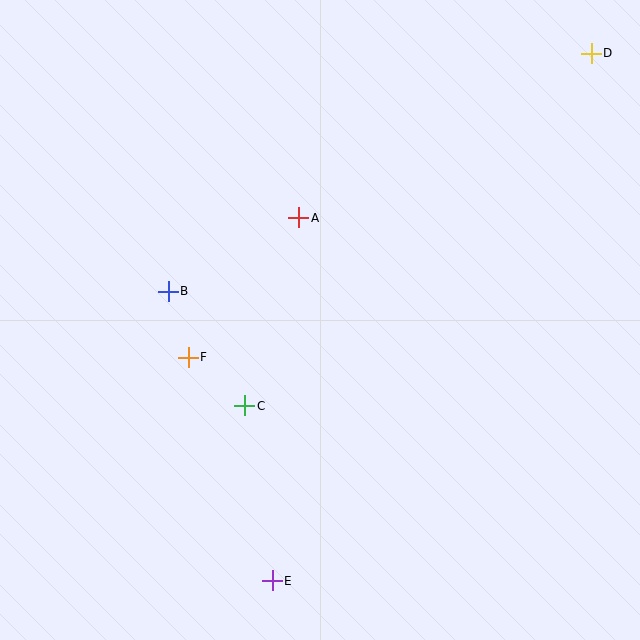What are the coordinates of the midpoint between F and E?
The midpoint between F and E is at (230, 469).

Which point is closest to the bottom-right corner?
Point E is closest to the bottom-right corner.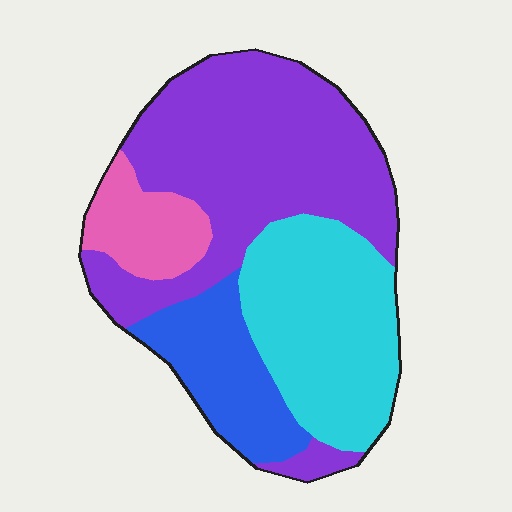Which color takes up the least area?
Pink, at roughly 10%.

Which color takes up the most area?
Purple, at roughly 45%.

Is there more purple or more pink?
Purple.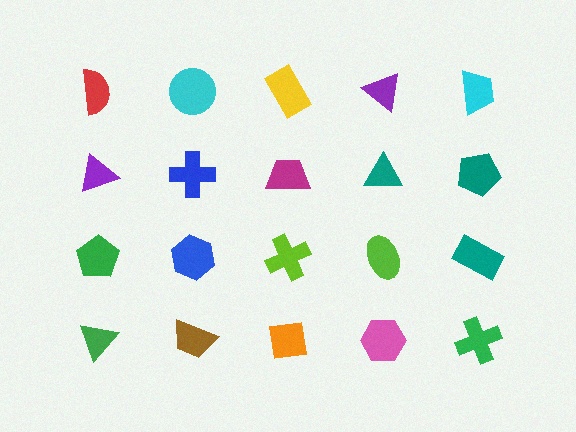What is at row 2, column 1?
A purple triangle.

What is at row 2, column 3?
A magenta trapezoid.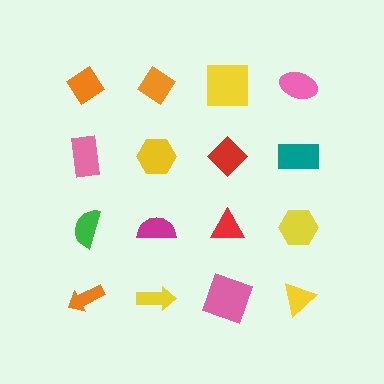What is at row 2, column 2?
A yellow hexagon.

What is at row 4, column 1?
An orange arrow.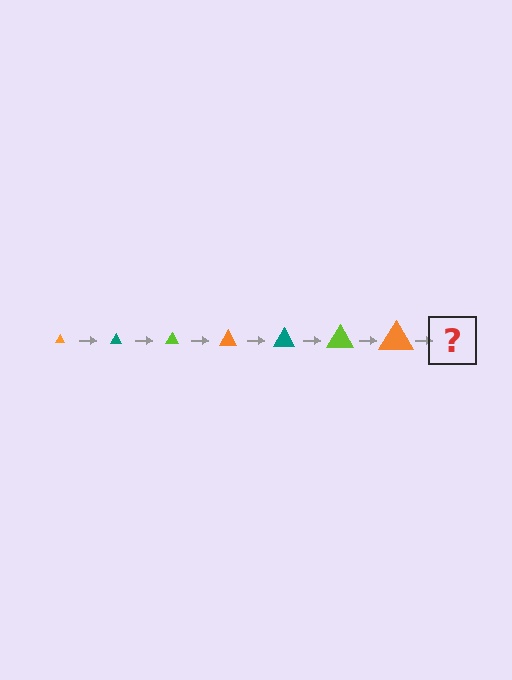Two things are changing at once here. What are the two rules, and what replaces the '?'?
The two rules are that the triangle grows larger each step and the color cycles through orange, teal, and lime. The '?' should be a teal triangle, larger than the previous one.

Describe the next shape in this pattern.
It should be a teal triangle, larger than the previous one.